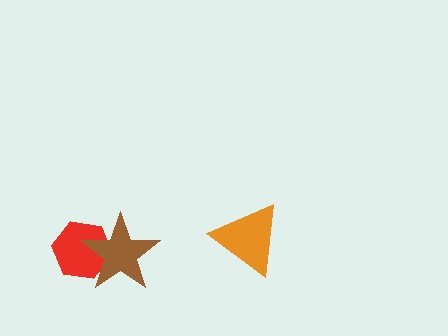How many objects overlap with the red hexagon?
1 object overlaps with the red hexagon.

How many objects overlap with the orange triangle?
0 objects overlap with the orange triangle.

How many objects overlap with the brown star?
1 object overlaps with the brown star.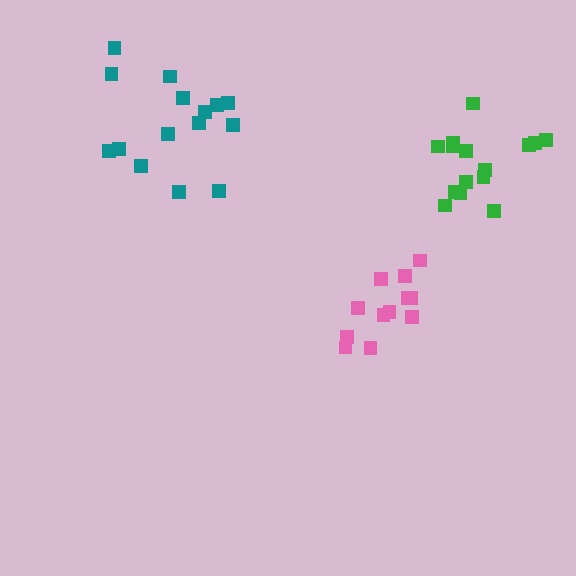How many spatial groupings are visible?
There are 3 spatial groupings.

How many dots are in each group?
Group 1: 15 dots, Group 2: 15 dots, Group 3: 12 dots (42 total).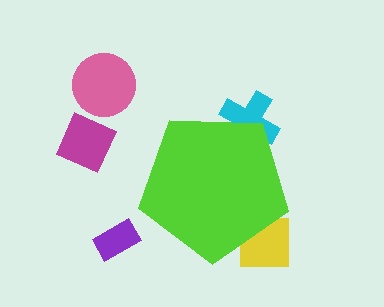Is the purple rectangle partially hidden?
No, the purple rectangle is fully visible.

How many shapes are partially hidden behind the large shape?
2 shapes are partially hidden.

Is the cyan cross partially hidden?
Yes, the cyan cross is partially hidden behind the lime pentagon.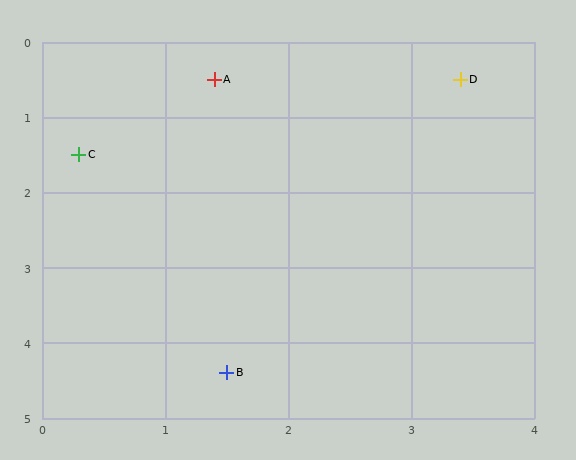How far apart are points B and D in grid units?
Points B and D are about 4.3 grid units apart.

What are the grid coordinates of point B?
Point B is at approximately (1.5, 4.4).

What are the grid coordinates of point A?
Point A is at approximately (1.4, 0.5).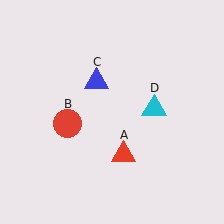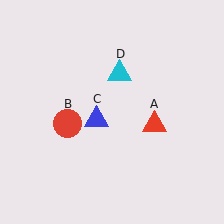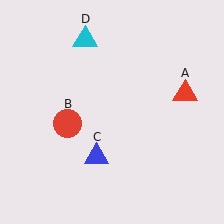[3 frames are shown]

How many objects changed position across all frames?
3 objects changed position: red triangle (object A), blue triangle (object C), cyan triangle (object D).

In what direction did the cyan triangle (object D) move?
The cyan triangle (object D) moved up and to the left.